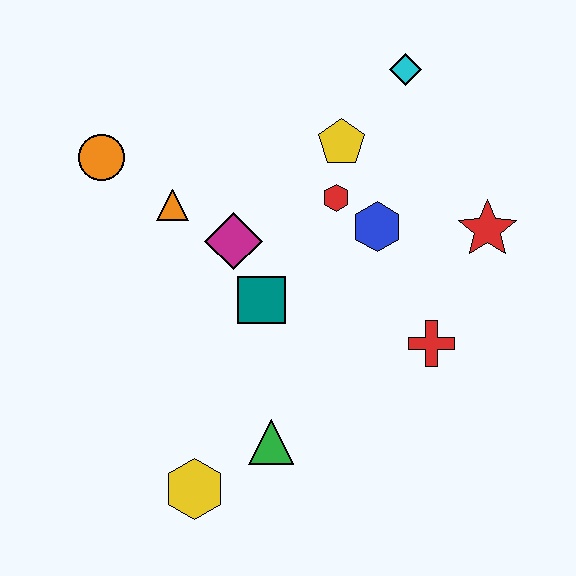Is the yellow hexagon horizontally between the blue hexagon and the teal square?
No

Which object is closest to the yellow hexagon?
The green triangle is closest to the yellow hexagon.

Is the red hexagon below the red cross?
No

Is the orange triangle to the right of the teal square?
No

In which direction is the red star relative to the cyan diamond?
The red star is below the cyan diamond.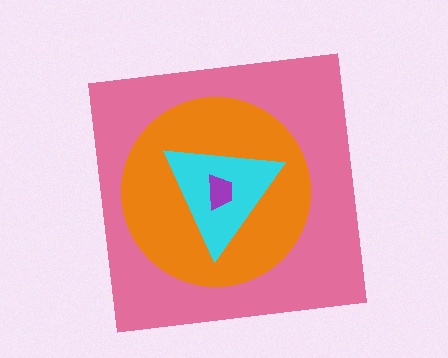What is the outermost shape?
The pink square.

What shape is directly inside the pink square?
The orange circle.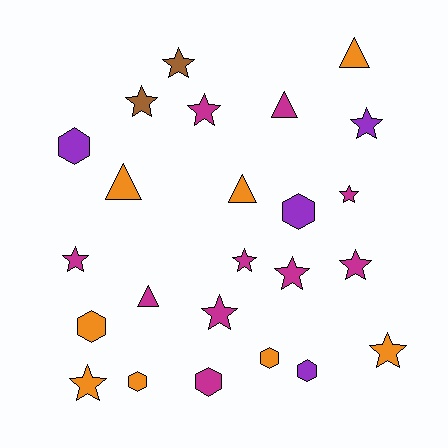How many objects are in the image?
There are 24 objects.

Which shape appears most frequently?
Star, with 12 objects.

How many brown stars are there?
There are 2 brown stars.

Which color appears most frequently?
Magenta, with 10 objects.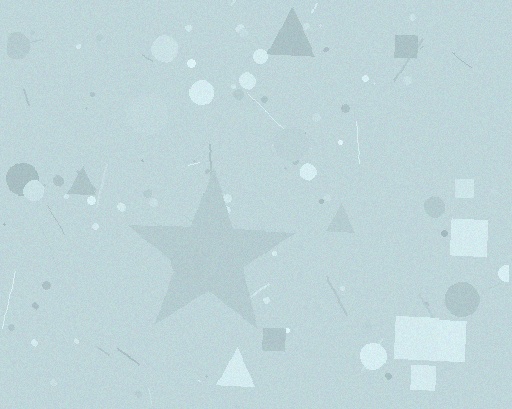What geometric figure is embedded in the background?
A star is embedded in the background.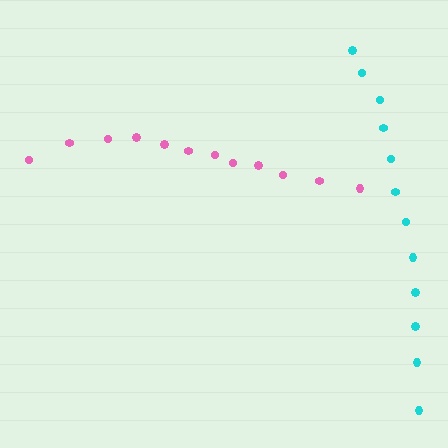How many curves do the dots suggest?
There are 2 distinct paths.